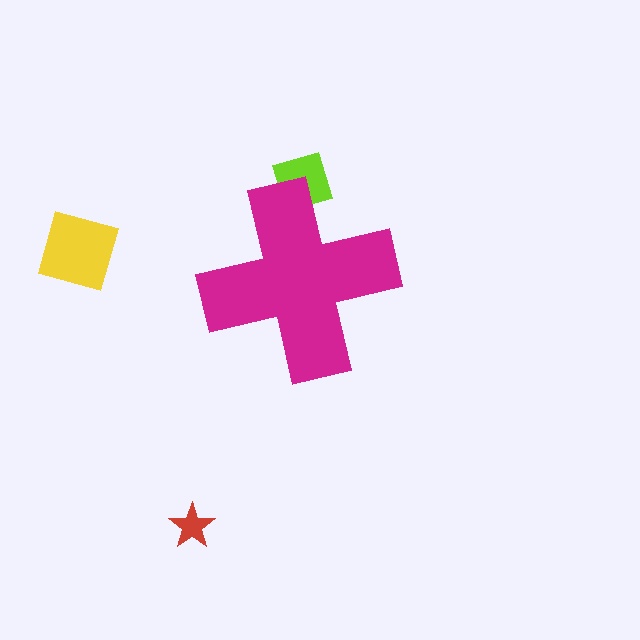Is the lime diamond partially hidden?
Yes, the lime diamond is partially hidden behind the magenta cross.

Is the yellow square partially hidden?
No, the yellow square is fully visible.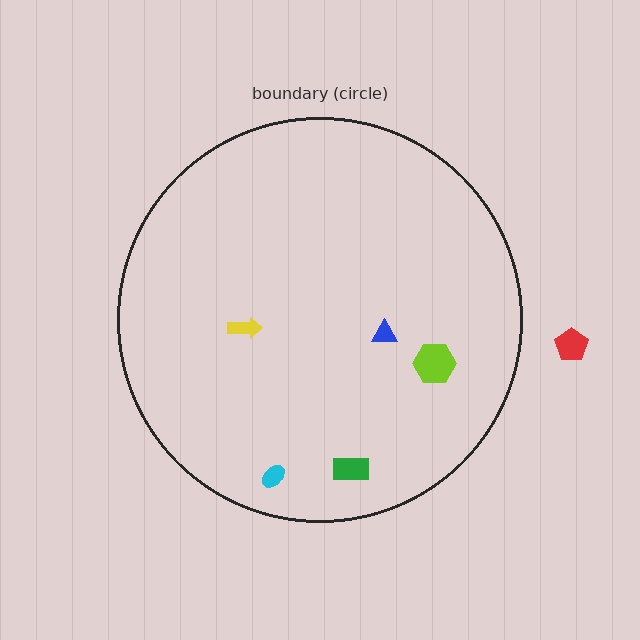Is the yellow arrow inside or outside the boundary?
Inside.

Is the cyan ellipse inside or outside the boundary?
Inside.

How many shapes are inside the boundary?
5 inside, 1 outside.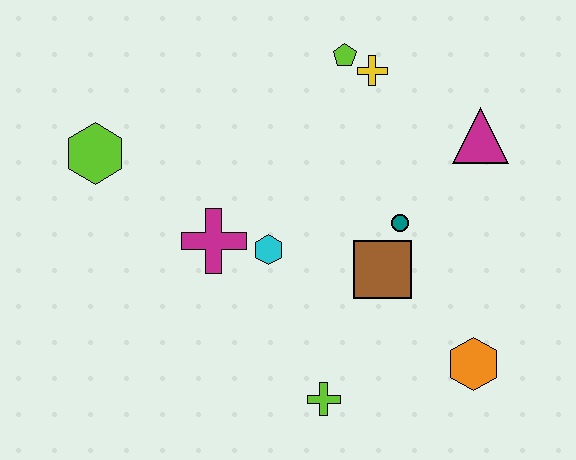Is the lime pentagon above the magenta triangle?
Yes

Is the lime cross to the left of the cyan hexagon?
No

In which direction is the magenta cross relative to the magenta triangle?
The magenta cross is to the left of the magenta triangle.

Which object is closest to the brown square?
The teal circle is closest to the brown square.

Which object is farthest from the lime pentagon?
The lime cross is farthest from the lime pentagon.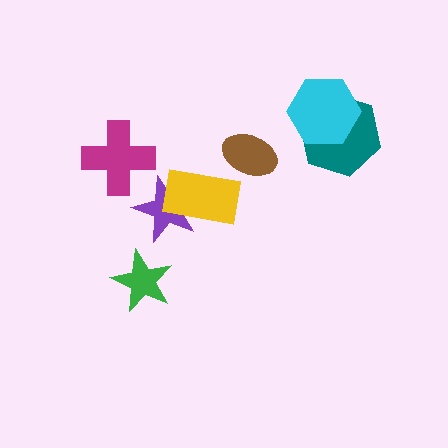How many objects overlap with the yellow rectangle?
1 object overlaps with the yellow rectangle.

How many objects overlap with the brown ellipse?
0 objects overlap with the brown ellipse.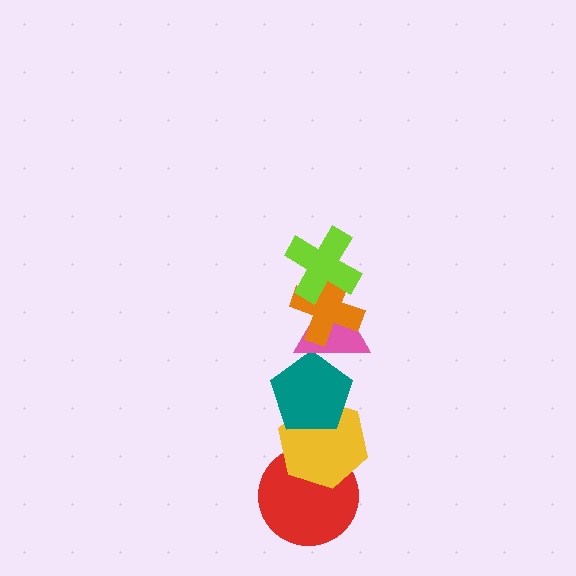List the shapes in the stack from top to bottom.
From top to bottom: the lime cross, the orange cross, the pink triangle, the teal pentagon, the yellow hexagon, the red circle.